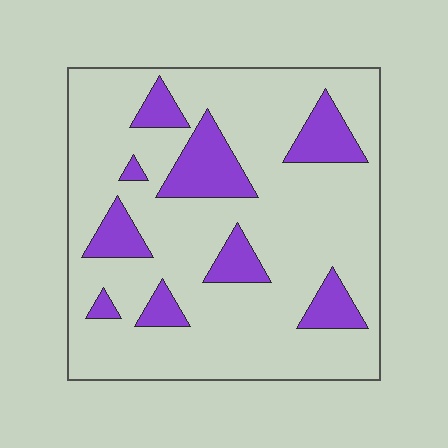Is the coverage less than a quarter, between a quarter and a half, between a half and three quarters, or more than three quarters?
Less than a quarter.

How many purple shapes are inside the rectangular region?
9.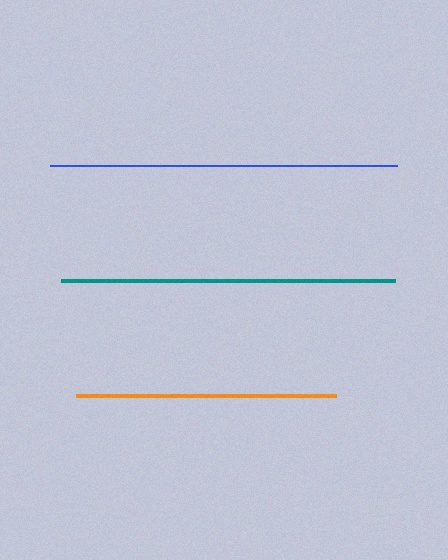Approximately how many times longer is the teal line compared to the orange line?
The teal line is approximately 1.3 times the length of the orange line.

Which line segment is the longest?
The blue line is the longest at approximately 348 pixels.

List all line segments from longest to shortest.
From longest to shortest: blue, teal, orange.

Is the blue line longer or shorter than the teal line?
The blue line is longer than the teal line.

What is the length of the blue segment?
The blue segment is approximately 348 pixels long.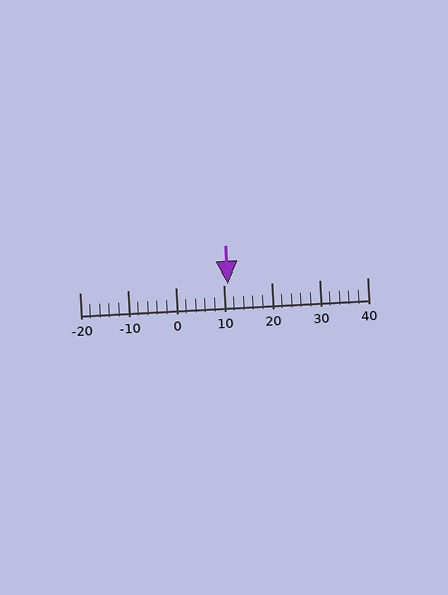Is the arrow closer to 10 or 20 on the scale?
The arrow is closer to 10.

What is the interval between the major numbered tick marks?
The major tick marks are spaced 10 units apart.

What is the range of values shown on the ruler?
The ruler shows values from -20 to 40.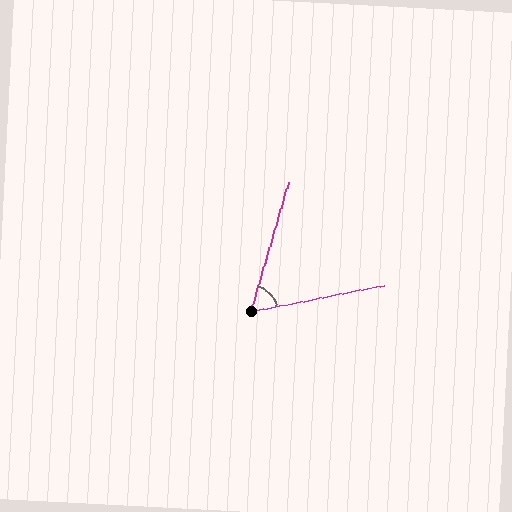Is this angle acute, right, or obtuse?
It is acute.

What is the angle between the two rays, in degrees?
Approximately 63 degrees.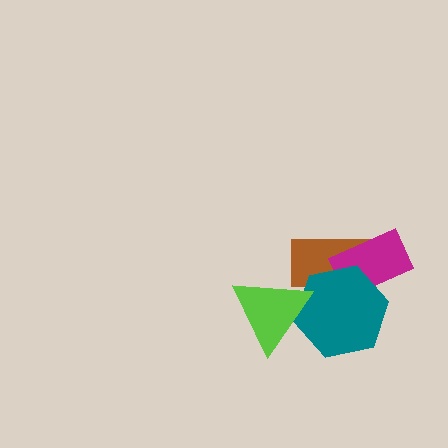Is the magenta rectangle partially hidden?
Yes, it is partially covered by another shape.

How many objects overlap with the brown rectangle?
3 objects overlap with the brown rectangle.